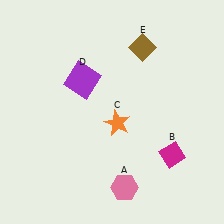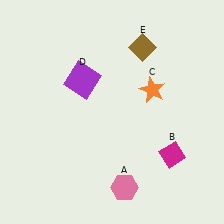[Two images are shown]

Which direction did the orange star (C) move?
The orange star (C) moved right.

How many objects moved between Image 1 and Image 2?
1 object moved between the two images.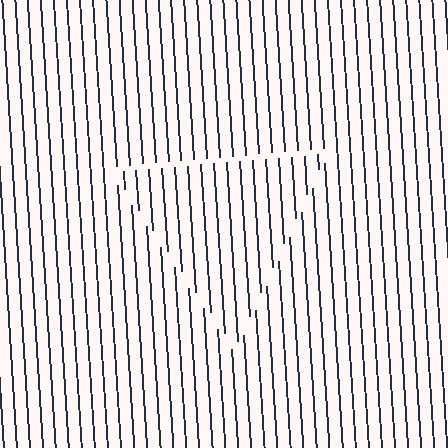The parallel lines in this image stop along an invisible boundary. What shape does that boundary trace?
An illusory triangle. The interior of the shape contains the same grating, shifted by half a period — the contour is defined by the phase discontinuity where line-ends from the inner and outer gratings abut.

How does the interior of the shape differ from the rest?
The interior of the shape contains the same grating, shifted by half a period — the contour is defined by the phase discontinuity where line-ends from the inner and outer gratings abut.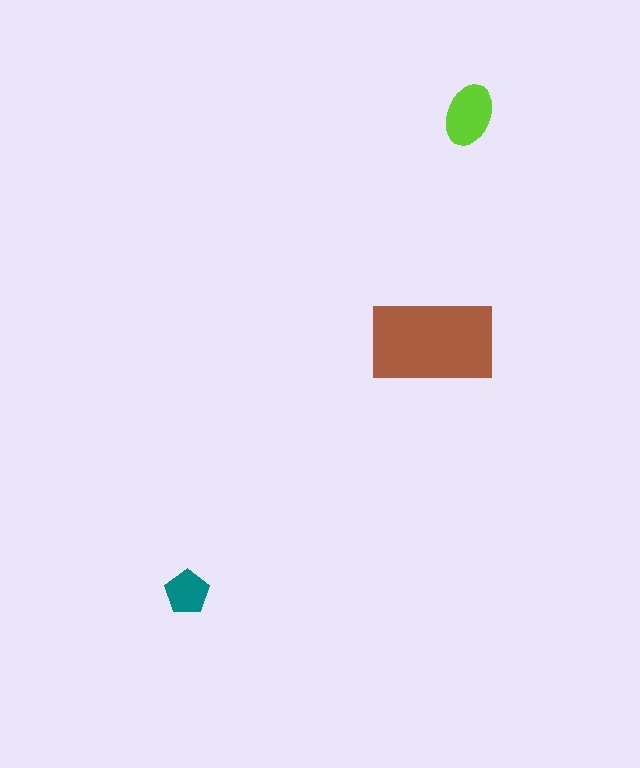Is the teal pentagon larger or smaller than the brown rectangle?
Smaller.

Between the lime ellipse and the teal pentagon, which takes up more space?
The lime ellipse.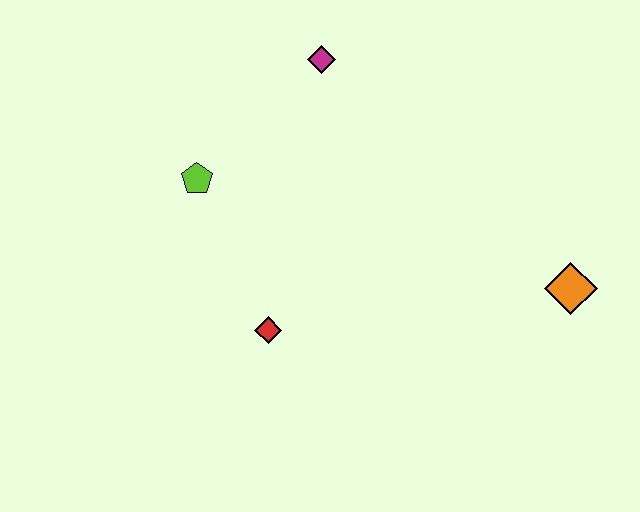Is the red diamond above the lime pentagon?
No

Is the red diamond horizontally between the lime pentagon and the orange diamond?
Yes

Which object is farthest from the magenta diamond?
The orange diamond is farthest from the magenta diamond.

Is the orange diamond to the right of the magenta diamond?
Yes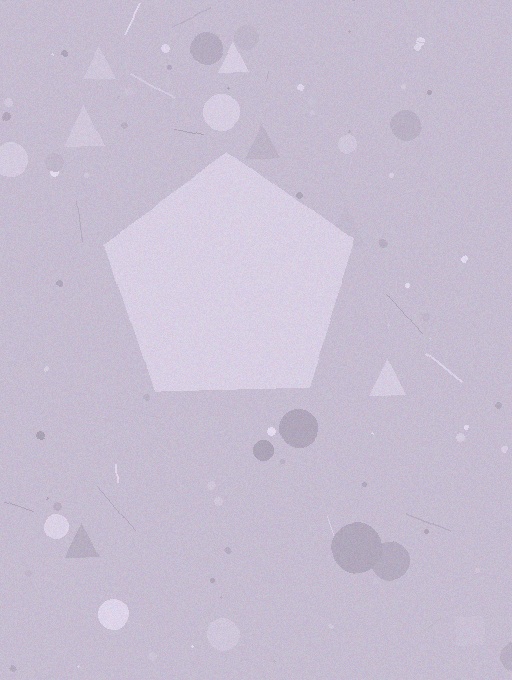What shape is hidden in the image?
A pentagon is hidden in the image.